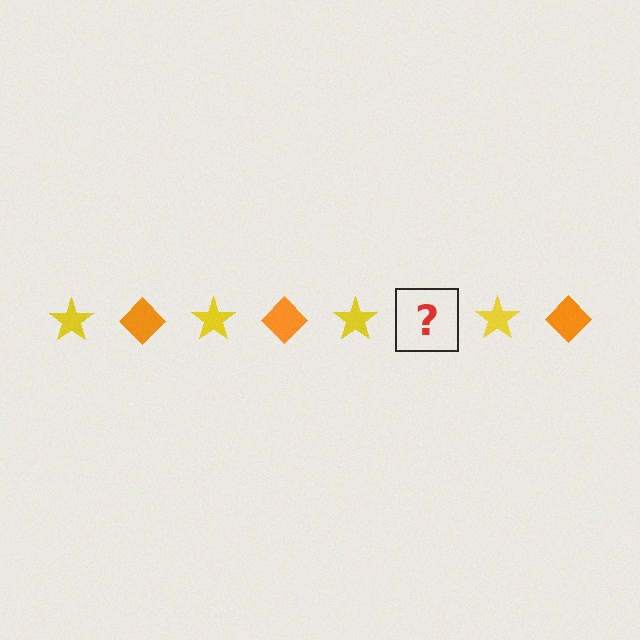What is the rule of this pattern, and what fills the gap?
The rule is that the pattern alternates between yellow star and orange diamond. The gap should be filled with an orange diamond.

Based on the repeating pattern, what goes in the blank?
The blank should be an orange diamond.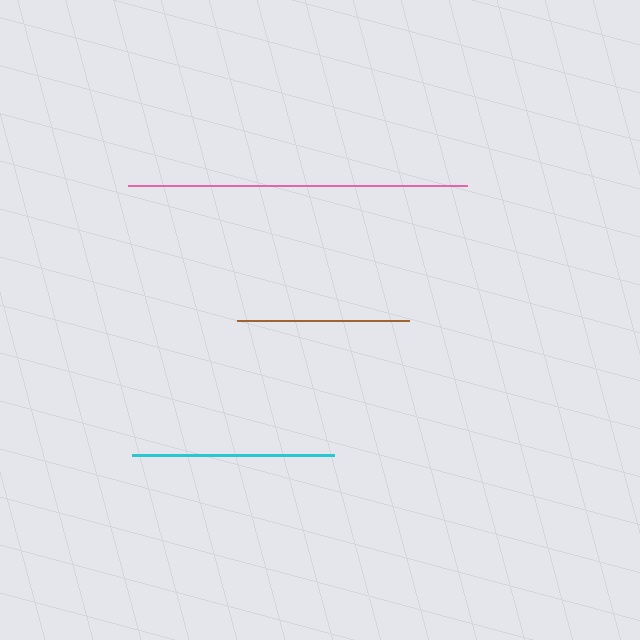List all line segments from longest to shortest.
From longest to shortest: pink, cyan, brown.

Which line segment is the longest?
The pink line is the longest at approximately 340 pixels.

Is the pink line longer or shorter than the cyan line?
The pink line is longer than the cyan line.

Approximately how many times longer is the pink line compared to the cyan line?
The pink line is approximately 1.7 times the length of the cyan line.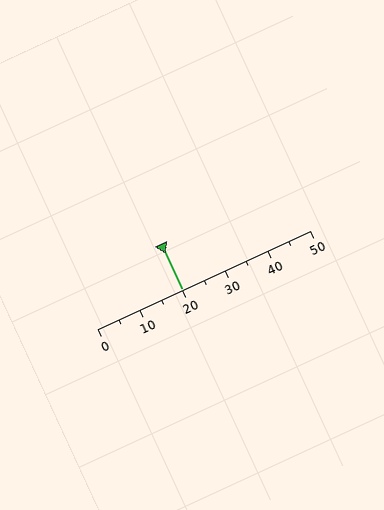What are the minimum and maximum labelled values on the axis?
The axis runs from 0 to 50.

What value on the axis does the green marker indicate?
The marker indicates approximately 20.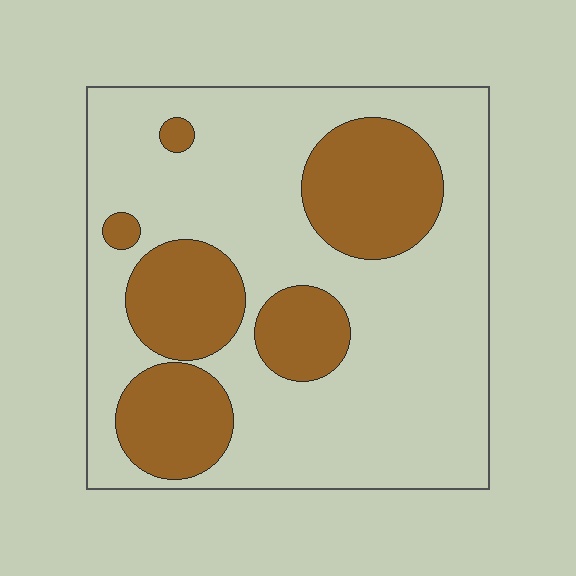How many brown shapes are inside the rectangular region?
6.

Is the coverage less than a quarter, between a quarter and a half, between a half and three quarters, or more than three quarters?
Between a quarter and a half.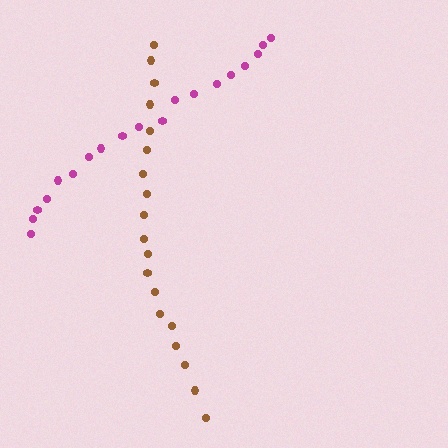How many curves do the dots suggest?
There are 2 distinct paths.